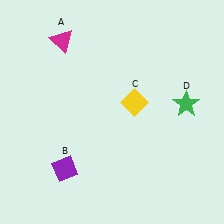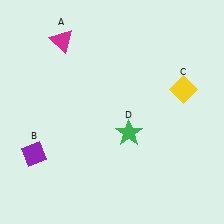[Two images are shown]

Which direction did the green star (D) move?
The green star (D) moved left.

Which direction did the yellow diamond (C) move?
The yellow diamond (C) moved right.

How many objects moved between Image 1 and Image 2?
3 objects moved between the two images.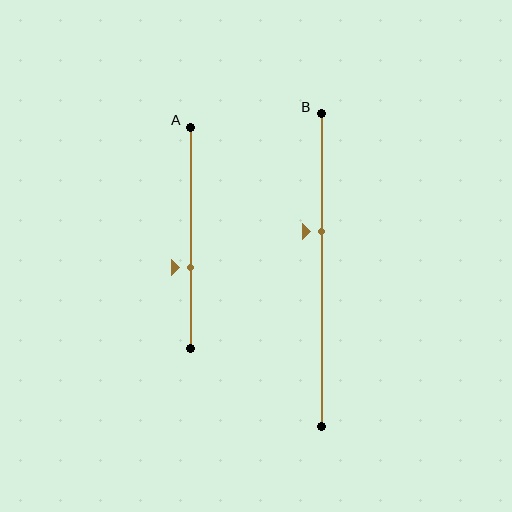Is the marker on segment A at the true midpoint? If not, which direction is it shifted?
No, the marker on segment A is shifted downward by about 13% of the segment length.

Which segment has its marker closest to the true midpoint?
Segment B has its marker closest to the true midpoint.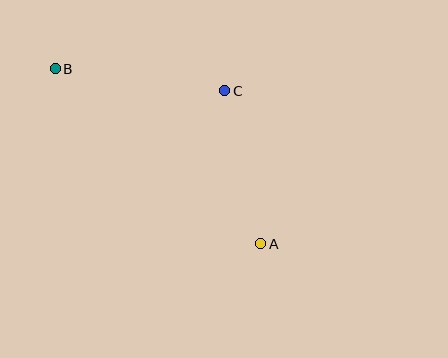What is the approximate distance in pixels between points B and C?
The distance between B and C is approximately 171 pixels.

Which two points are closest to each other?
Points A and C are closest to each other.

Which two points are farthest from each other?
Points A and B are farthest from each other.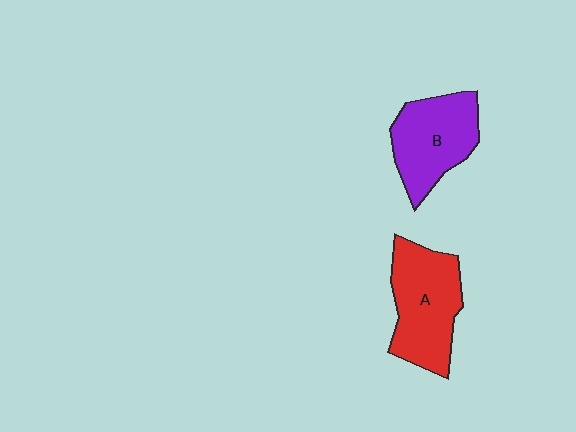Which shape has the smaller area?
Shape B (purple).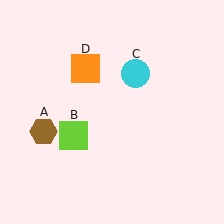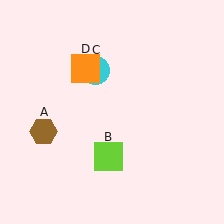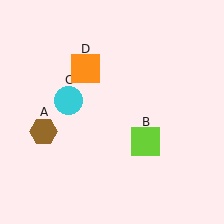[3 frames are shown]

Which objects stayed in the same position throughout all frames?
Brown hexagon (object A) and orange square (object D) remained stationary.